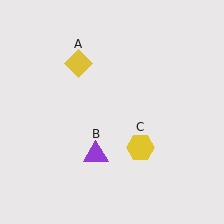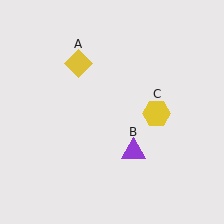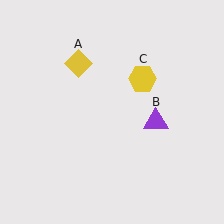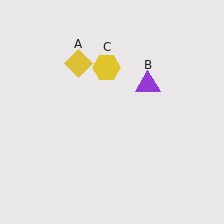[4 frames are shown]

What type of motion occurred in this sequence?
The purple triangle (object B), yellow hexagon (object C) rotated counterclockwise around the center of the scene.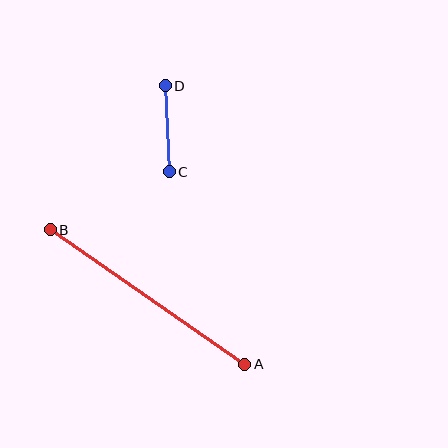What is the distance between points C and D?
The distance is approximately 86 pixels.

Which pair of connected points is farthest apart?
Points A and B are farthest apart.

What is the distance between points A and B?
The distance is approximately 236 pixels.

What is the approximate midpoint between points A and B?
The midpoint is at approximately (147, 297) pixels.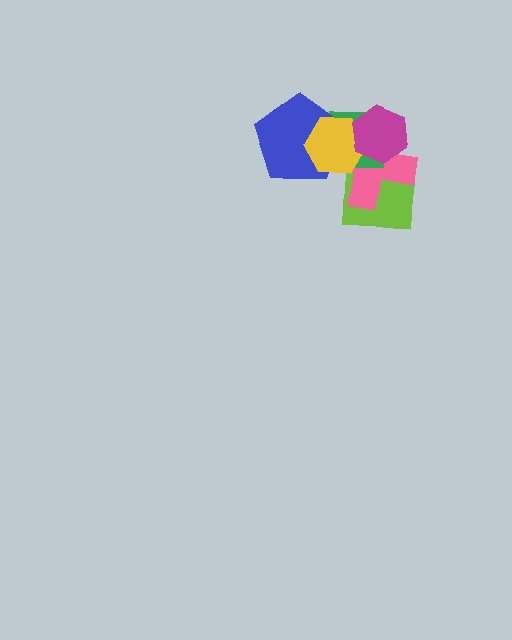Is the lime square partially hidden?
Yes, it is partially covered by another shape.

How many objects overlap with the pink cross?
5 objects overlap with the pink cross.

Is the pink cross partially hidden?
Yes, it is partially covered by another shape.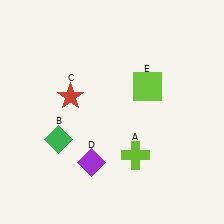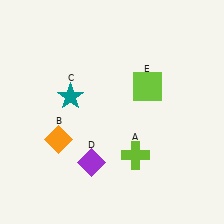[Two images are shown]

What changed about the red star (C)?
In Image 1, C is red. In Image 2, it changed to teal.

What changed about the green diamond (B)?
In Image 1, B is green. In Image 2, it changed to orange.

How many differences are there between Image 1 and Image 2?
There are 2 differences between the two images.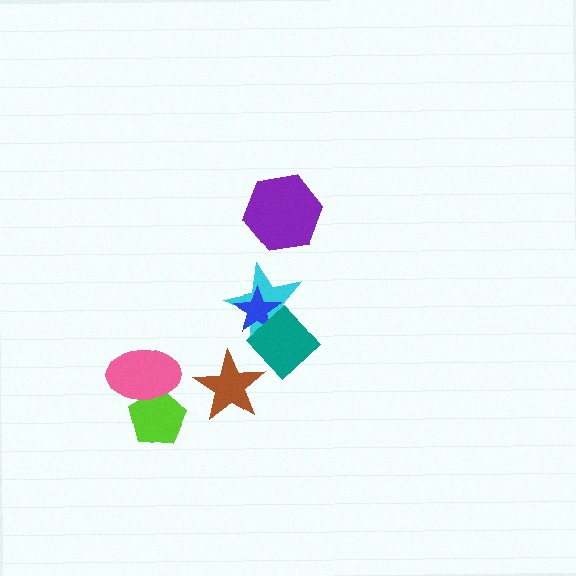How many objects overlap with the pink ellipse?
1 object overlaps with the pink ellipse.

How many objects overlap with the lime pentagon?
1 object overlaps with the lime pentagon.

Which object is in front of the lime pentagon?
The pink ellipse is in front of the lime pentagon.